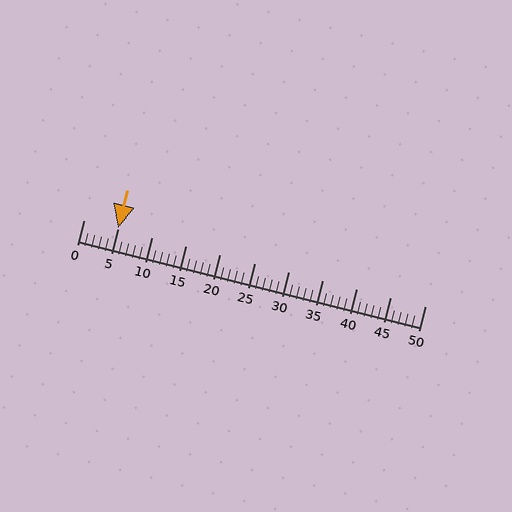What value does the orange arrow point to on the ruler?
The orange arrow points to approximately 5.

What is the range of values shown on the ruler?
The ruler shows values from 0 to 50.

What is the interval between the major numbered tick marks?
The major tick marks are spaced 5 units apart.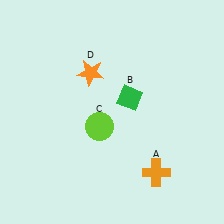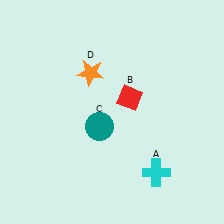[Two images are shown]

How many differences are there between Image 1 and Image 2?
There are 3 differences between the two images.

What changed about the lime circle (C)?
In Image 1, C is lime. In Image 2, it changed to teal.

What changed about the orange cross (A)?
In Image 1, A is orange. In Image 2, it changed to cyan.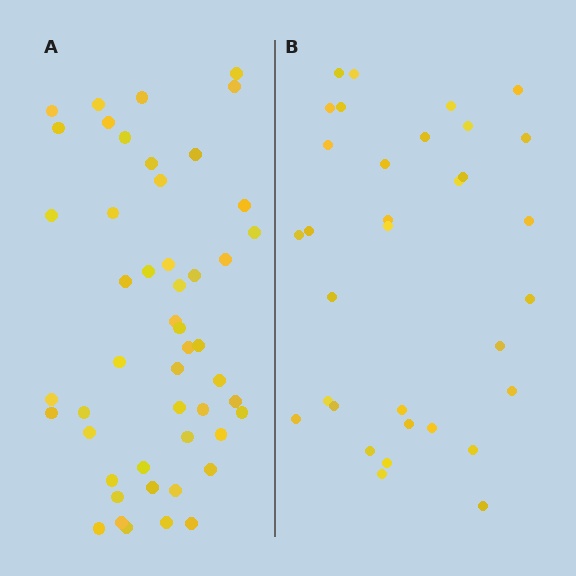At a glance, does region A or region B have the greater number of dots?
Region A (the left region) has more dots.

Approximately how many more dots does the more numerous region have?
Region A has approximately 15 more dots than region B.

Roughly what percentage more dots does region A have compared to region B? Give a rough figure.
About 50% more.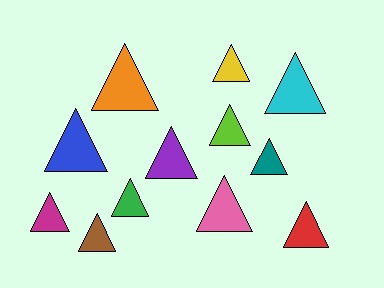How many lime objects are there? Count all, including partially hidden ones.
There is 1 lime object.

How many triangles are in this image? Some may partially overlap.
There are 12 triangles.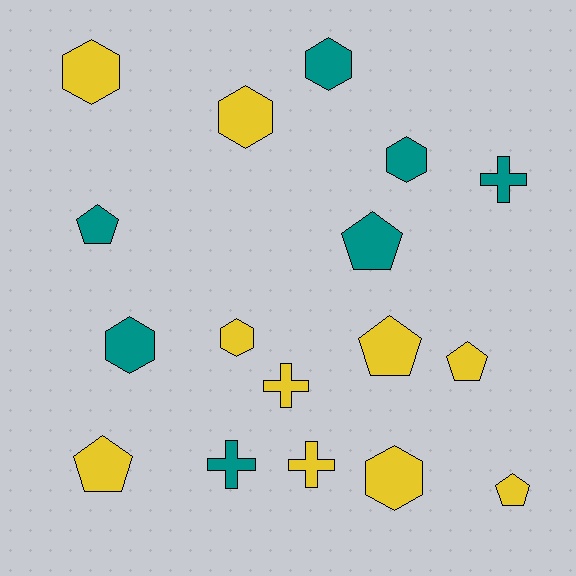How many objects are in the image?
There are 17 objects.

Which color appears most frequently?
Yellow, with 10 objects.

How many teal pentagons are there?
There are 2 teal pentagons.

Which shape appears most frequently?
Hexagon, with 7 objects.